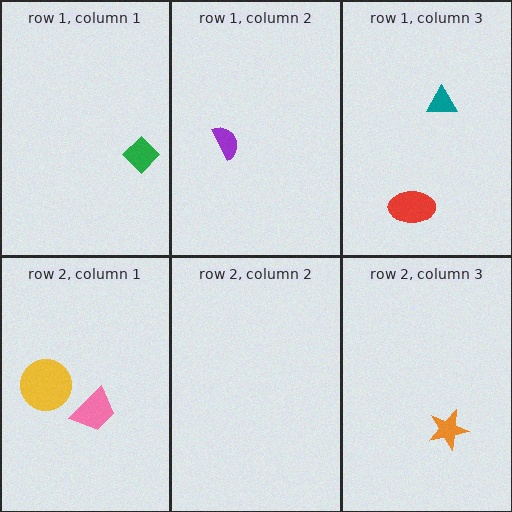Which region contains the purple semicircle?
The row 1, column 2 region.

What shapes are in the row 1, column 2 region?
The purple semicircle.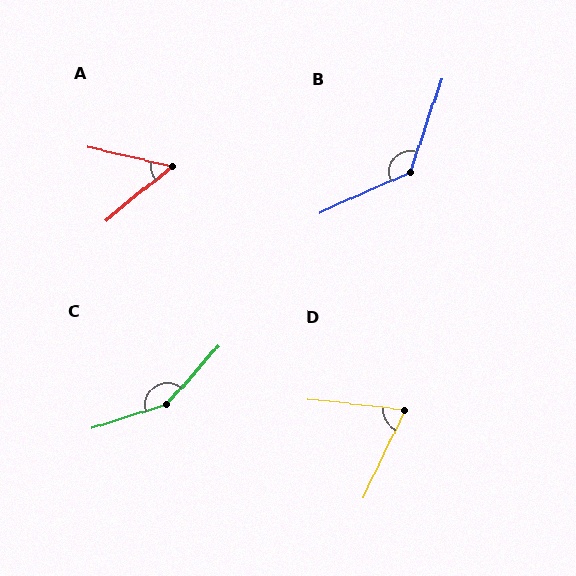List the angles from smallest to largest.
A (52°), D (71°), B (133°), C (150°).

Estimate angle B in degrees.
Approximately 133 degrees.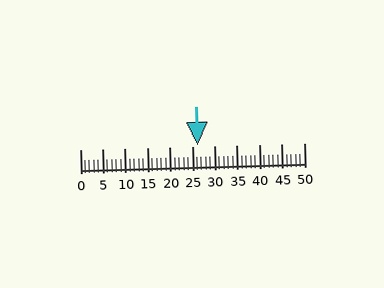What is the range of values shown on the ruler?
The ruler shows values from 0 to 50.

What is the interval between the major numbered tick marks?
The major tick marks are spaced 5 units apart.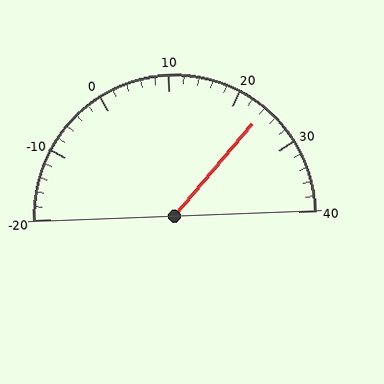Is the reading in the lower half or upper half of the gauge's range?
The reading is in the upper half of the range (-20 to 40).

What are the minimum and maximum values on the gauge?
The gauge ranges from -20 to 40.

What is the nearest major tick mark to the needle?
The nearest major tick mark is 20.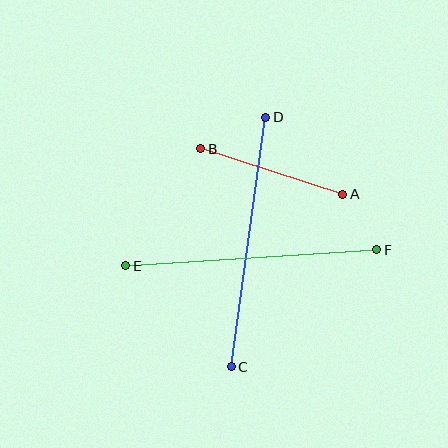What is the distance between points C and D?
The distance is approximately 252 pixels.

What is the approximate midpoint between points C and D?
The midpoint is at approximately (248, 242) pixels.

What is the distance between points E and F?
The distance is approximately 252 pixels.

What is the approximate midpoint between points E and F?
The midpoint is at approximately (251, 258) pixels.